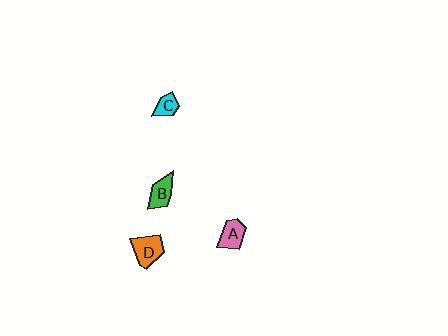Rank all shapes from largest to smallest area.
From largest to smallest: D (orange), B (green), A (pink), C (cyan).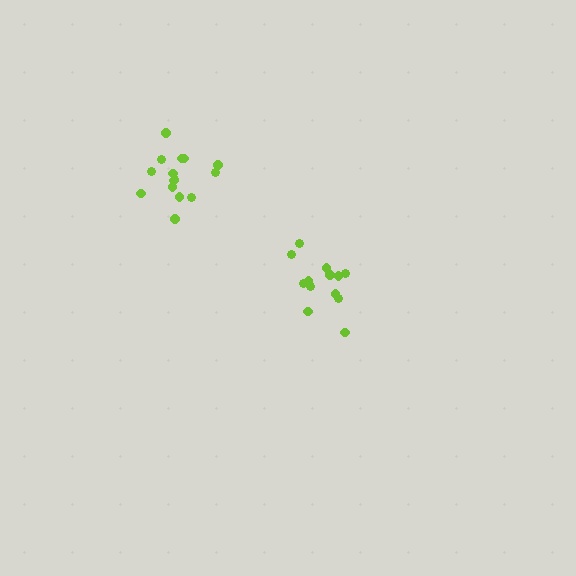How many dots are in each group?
Group 1: 13 dots, Group 2: 15 dots (28 total).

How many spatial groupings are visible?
There are 2 spatial groupings.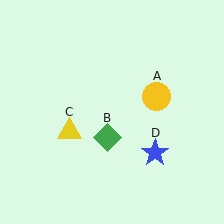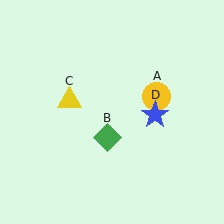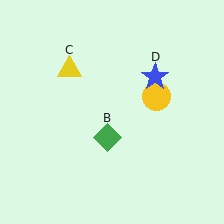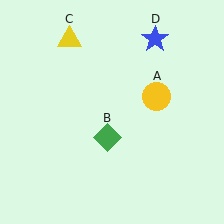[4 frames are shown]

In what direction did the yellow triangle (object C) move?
The yellow triangle (object C) moved up.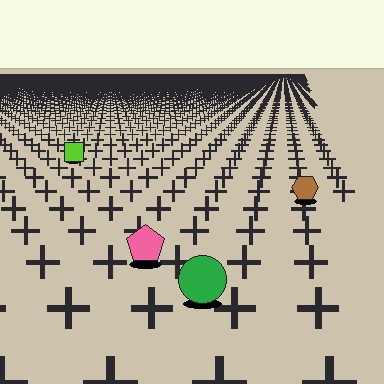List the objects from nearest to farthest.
From nearest to farthest: the green circle, the pink pentagon, the brown hexagon, the lime square.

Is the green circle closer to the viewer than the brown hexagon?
Yes. The green circle is closer — you can tell from the texture gradient: the ground texture is coarser near it.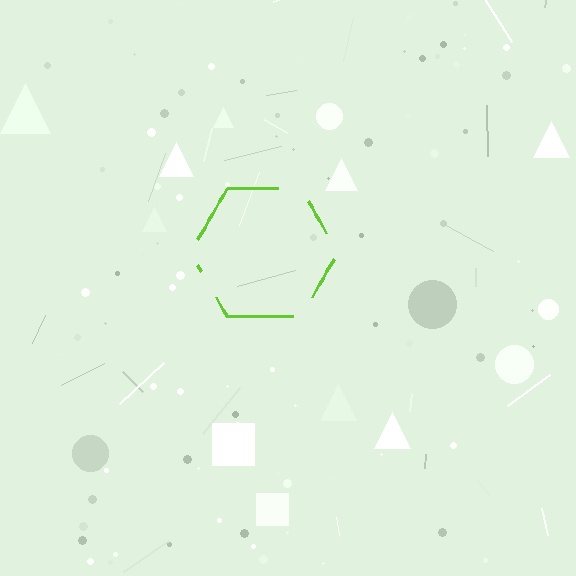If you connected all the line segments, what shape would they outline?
They would outline a hexagon.